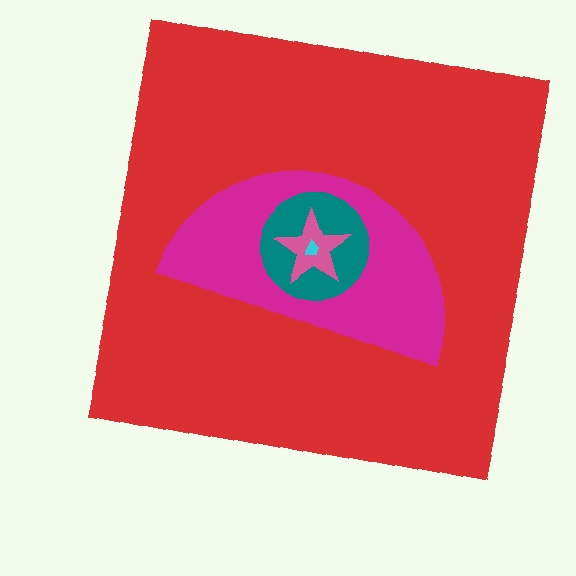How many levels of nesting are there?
5.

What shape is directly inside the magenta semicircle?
The teal circle.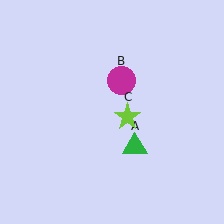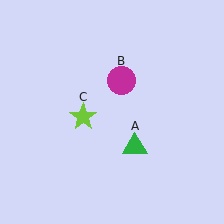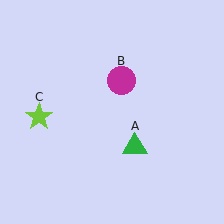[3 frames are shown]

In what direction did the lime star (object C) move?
The lime star (object C) moved left.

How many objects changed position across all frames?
1 object changed position: lime star (object C).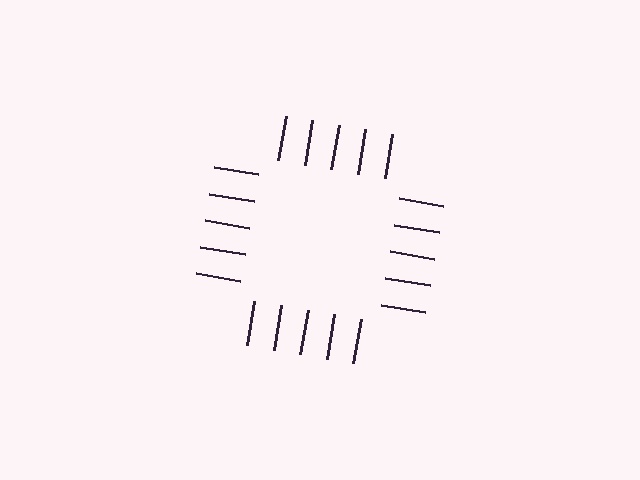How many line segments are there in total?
20 — 5 along each of the 4 edges.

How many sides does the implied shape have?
4 sides — the line-ends trace a square.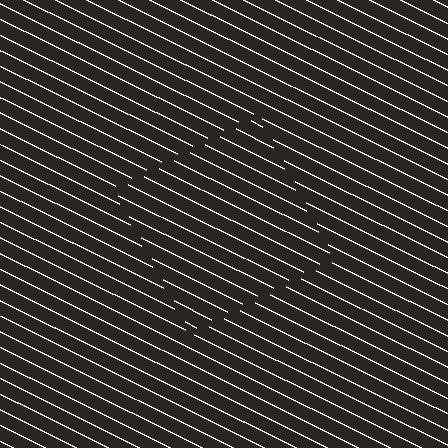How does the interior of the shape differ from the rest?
The interior of the shape contains the same grating, shifted by half a period — the contour is defined by the phase discontinuity where line-ends from the inner and outer gratings abut.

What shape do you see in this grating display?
An illusory square. The interior of the shape contains the same grating, shifted by half a period — the contour is defined by the phase discontinuity where line-ends from the inner and outer gratings abut.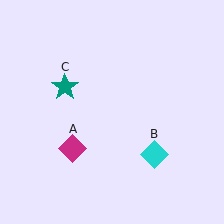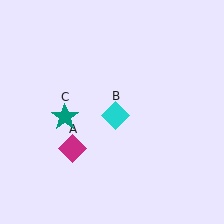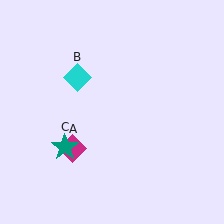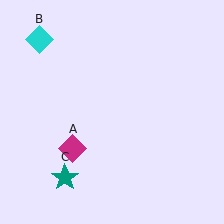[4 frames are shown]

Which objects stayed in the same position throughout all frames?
Magenta diamond (object A) remained stationary.